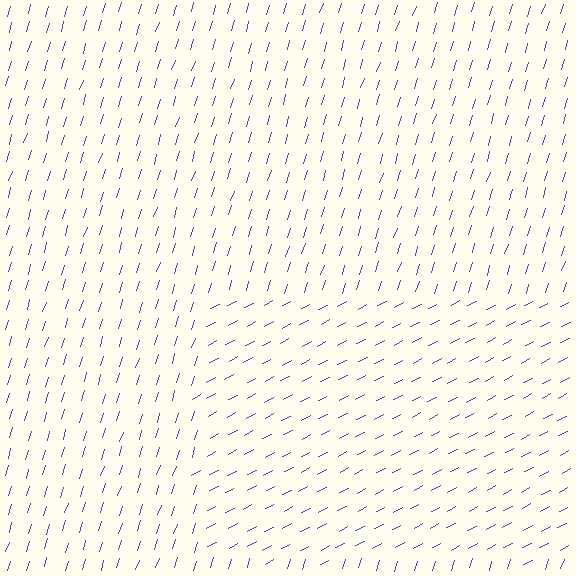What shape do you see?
I see a rectangle.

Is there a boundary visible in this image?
Yes, there is a texture boundary formed by a change in line orientation.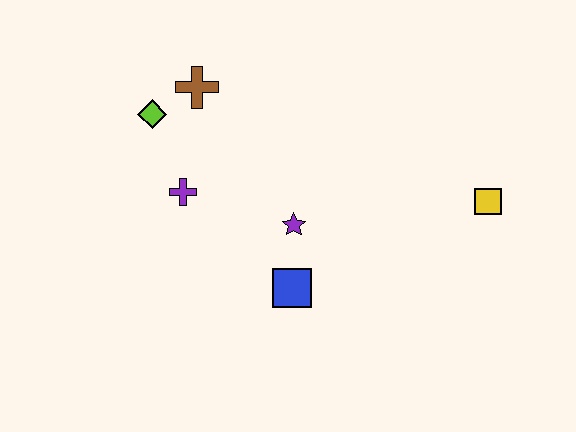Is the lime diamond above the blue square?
Yes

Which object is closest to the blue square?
The purple star is closest to the blue square.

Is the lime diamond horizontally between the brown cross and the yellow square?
No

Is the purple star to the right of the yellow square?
No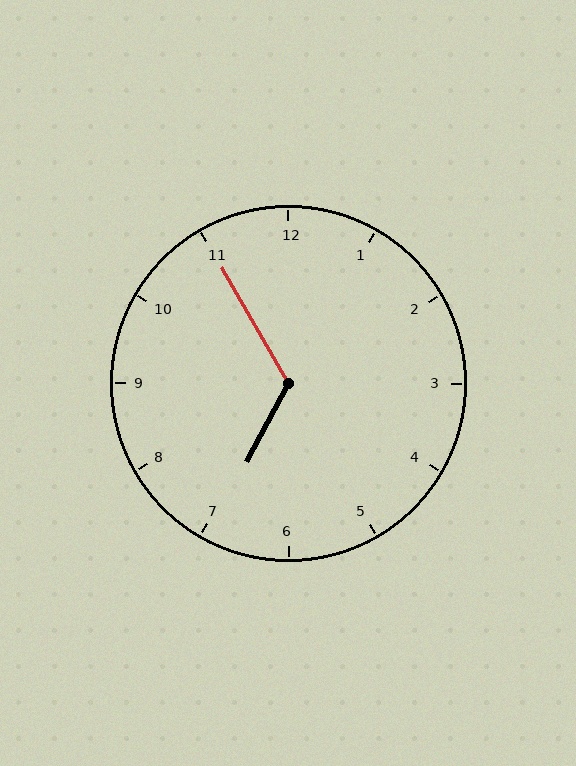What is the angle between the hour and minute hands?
Approximately 122 degrees.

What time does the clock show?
6:55.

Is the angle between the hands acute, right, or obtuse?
It is obtuse.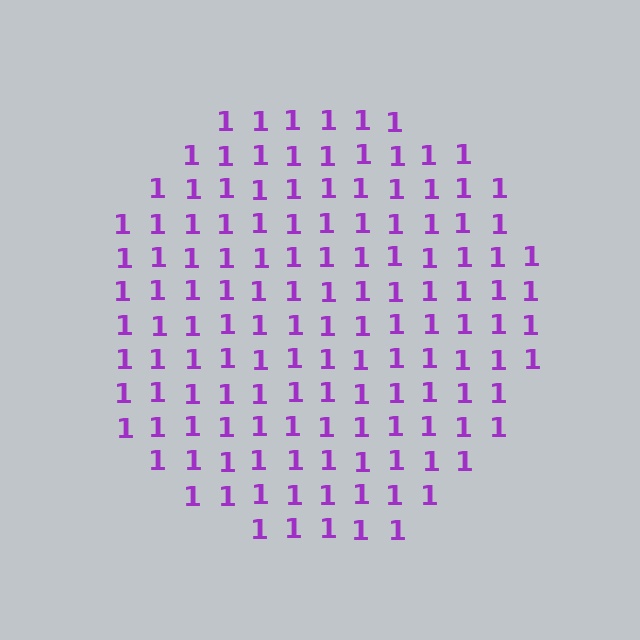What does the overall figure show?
The overall figure shows a circle.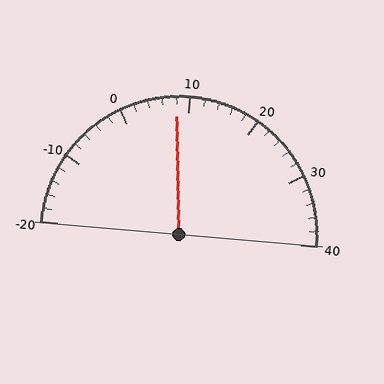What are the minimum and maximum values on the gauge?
The gauge ranges from -20 to 40.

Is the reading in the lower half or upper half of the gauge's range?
The reading is in the lower half of the range (-20 to 40).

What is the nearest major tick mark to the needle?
The nearest major tick mark is 10.